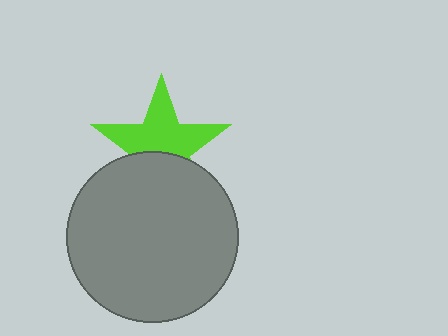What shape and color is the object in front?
The object in front is a gray circle.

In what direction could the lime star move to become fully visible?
The lime star could move up. That would shift it out from behind the gray circle entirely.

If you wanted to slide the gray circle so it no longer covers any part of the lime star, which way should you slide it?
Slide it down — that is the most direct way to separate the two shapes.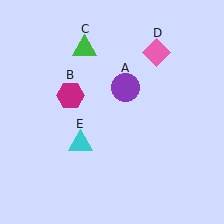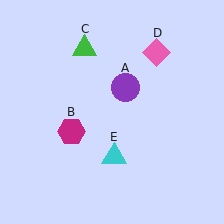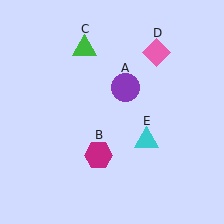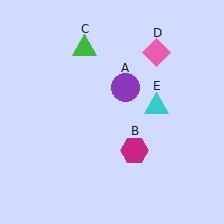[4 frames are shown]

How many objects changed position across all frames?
2 objects changed position: magenta hexagon (object B), cyan triangle (object E).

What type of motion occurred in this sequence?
The magenta hexagon (object B), cyan triangle (object E) rotated counterclockwise around the center of the scene.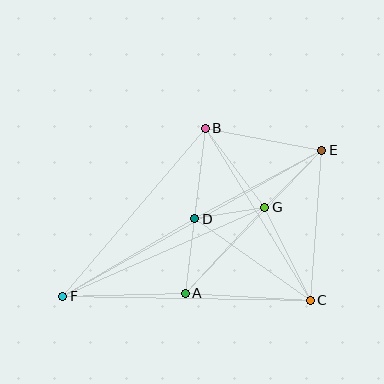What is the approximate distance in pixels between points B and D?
The distance between B and D is approximately 91 pixels.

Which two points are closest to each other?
Points D and G are closest to each other.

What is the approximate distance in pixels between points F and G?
The distance between F and G is approximately 221 pixels.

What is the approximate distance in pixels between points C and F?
The distance between C and F is approximately 247 pixels.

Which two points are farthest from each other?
Points E and F are farthest from each other.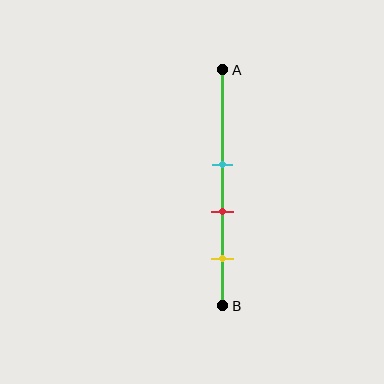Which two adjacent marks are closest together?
The cyan and red marks are the closest adjacent pair.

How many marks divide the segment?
There are 3 marks dividing the segment.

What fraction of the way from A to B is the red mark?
The red mark is approximately 60% (0.6) of the way from A to B.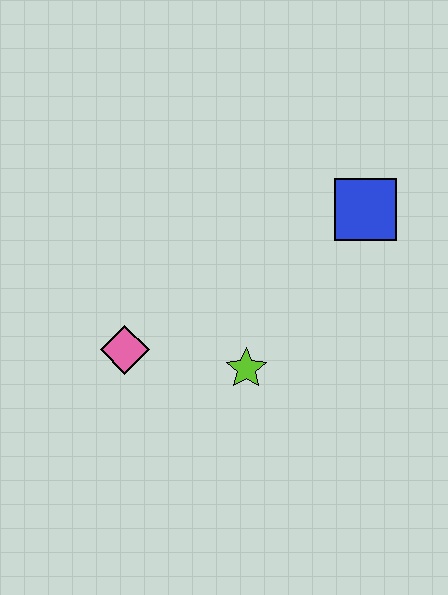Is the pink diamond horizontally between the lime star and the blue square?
No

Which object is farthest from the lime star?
The blue square is farthest from the lime star.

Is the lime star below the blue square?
Yes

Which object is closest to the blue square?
The lime star is closest to the blue square.